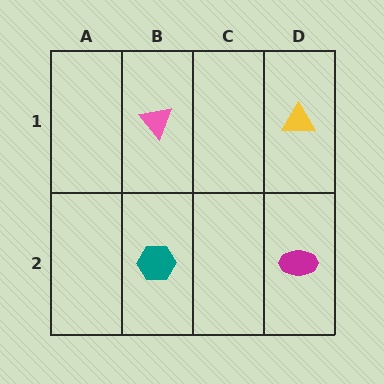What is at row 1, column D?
A yellow triangle.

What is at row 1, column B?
A pink triangle.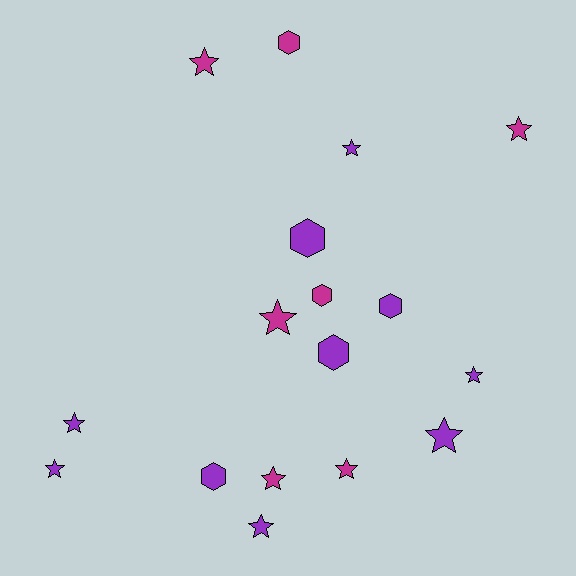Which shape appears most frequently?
Star, with 11 objects.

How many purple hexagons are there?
There are 4 purple hexagons.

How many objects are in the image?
There are 17 objects.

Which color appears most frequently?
Purple, with 10 objects.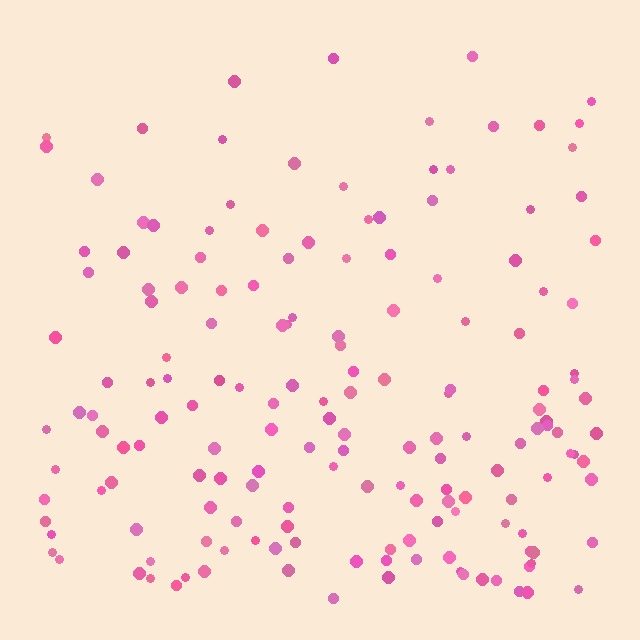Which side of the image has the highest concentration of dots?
The bottom.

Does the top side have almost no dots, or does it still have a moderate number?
Still a moderate number, just noticeably fewer than the bottom.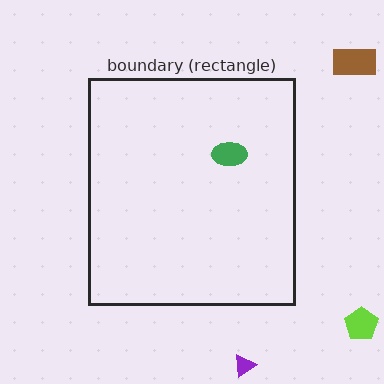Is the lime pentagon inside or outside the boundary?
Outside.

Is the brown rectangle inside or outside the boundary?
Outside.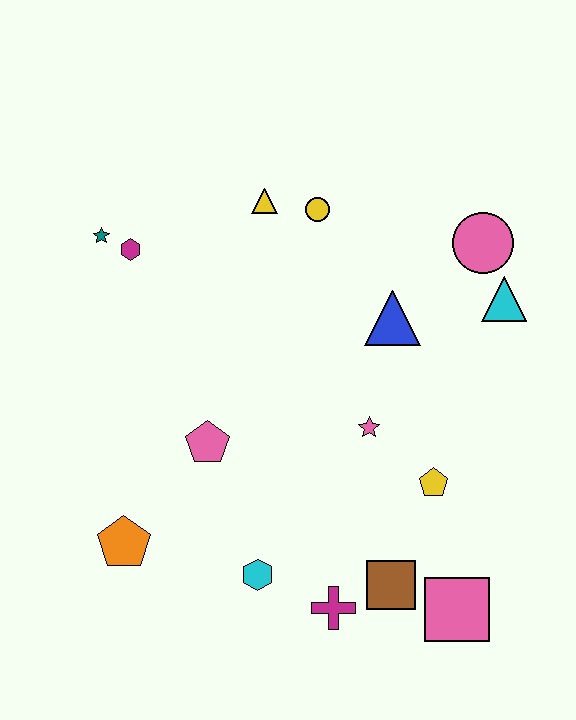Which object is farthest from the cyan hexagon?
The pink circle is farthest from the cyan hexagon.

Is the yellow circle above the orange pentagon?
Yes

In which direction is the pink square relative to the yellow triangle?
The pink square is below the yellow triangle.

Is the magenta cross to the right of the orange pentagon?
Yes